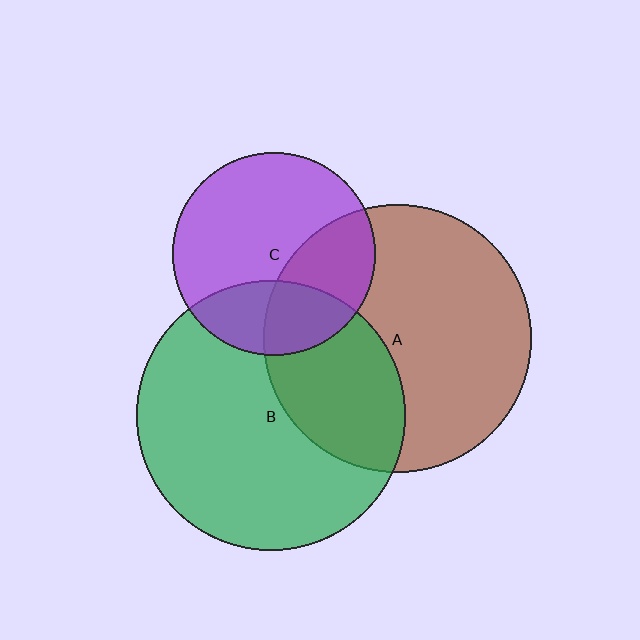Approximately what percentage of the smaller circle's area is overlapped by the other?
Approximately 25%.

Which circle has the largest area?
Circle B (green).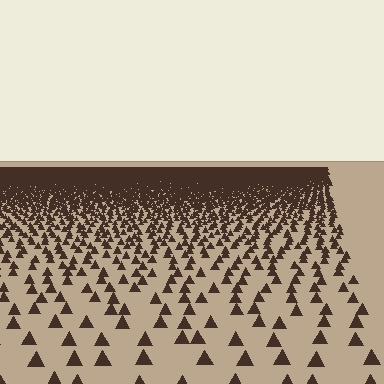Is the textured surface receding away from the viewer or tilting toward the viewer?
The surface is receding away from the viewer. Texture elements get smaller and denser toward the top.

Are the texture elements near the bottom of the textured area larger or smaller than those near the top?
Larger. Near the bottom, elements are closer to the viewer and appear at a bigger on-screen size.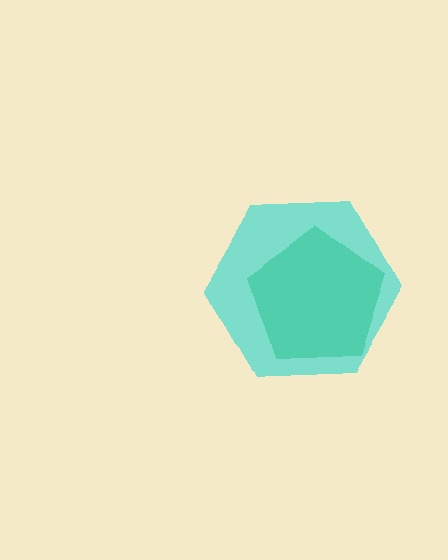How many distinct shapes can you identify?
There are 2 distinct shapes: a green pentagon, a cyan hexagon.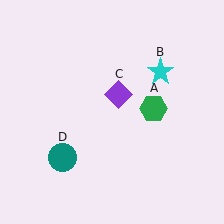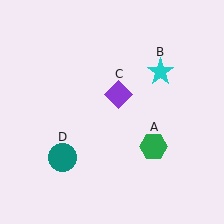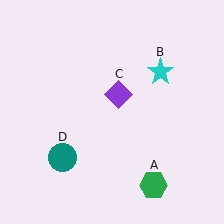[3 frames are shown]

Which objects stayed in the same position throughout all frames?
Cyan star (object B) and purple diamond (object C) and teal circle (object D) remained stationary.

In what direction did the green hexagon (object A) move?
The green hexagon (object A) moved down.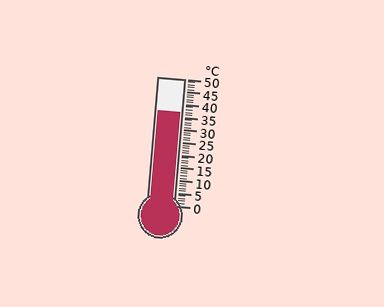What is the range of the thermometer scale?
The thermometer scale ranges from 0°C to 50°C.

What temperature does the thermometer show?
The thermometer shows approximately 37°C.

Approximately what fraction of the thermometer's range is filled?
The thermometer is filled to approximately 75% of its range.